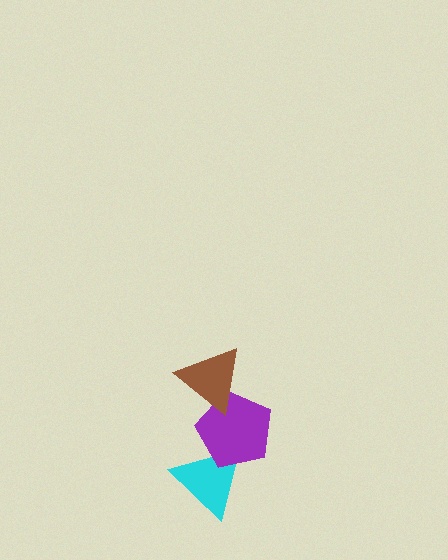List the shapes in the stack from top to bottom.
From top to bottom: the brown triangle, the purple pentagon, the cyan triangle.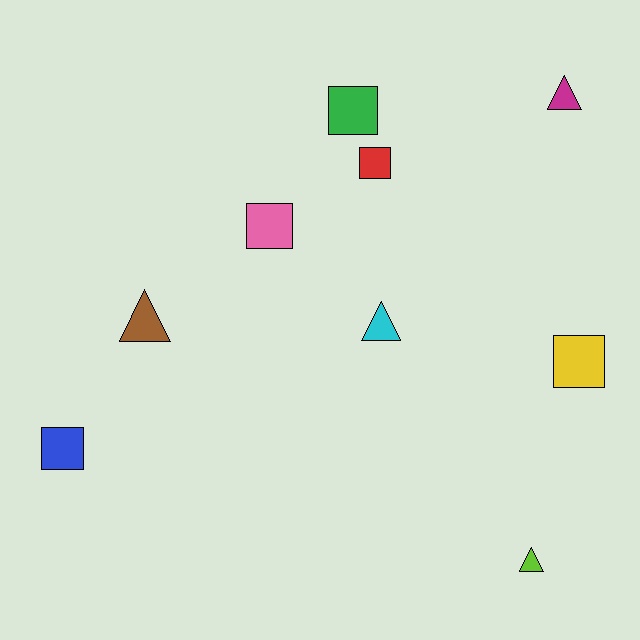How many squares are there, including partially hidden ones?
There are 5 squares.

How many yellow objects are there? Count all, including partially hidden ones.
There is 1 yellow object.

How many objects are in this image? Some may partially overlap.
There are 9 objects.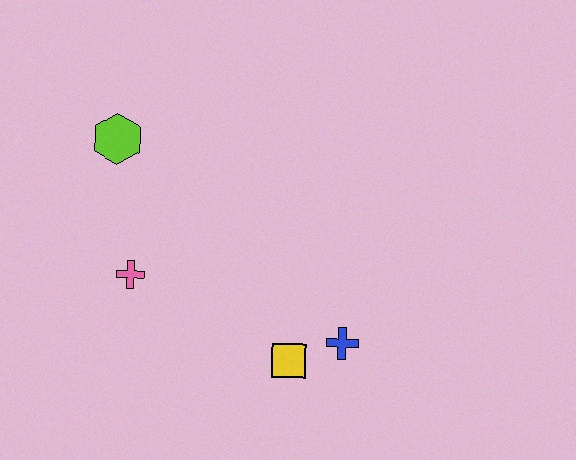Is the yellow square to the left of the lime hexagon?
No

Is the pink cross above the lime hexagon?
No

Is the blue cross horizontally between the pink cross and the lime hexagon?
No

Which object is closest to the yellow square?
The blue cross is closest to the yellow square.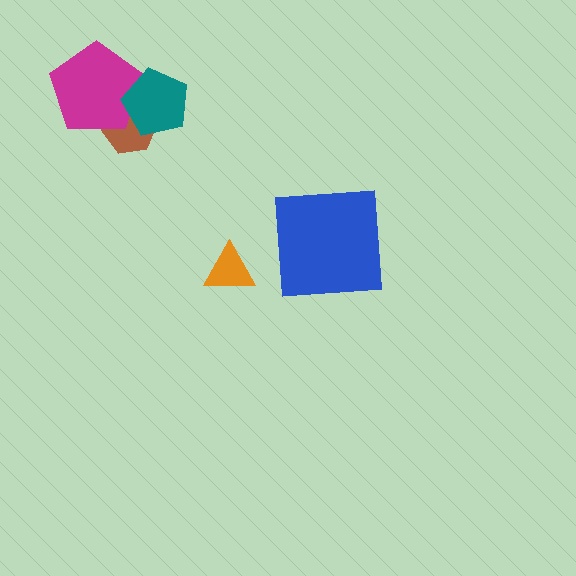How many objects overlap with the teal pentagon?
2 objects overlap with the teal pentagon.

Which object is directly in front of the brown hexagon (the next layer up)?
The magenta pentagon is directly in front of the brown hexagon.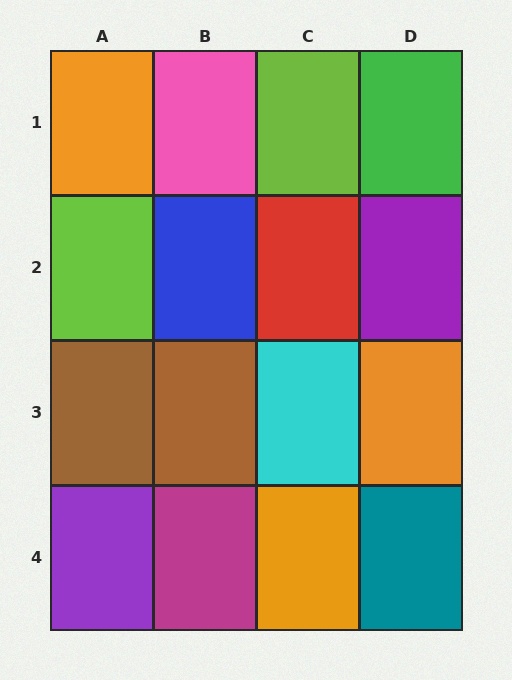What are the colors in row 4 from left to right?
Purple, magenta, orange, teal.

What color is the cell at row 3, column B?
Brown.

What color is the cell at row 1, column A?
Orange.